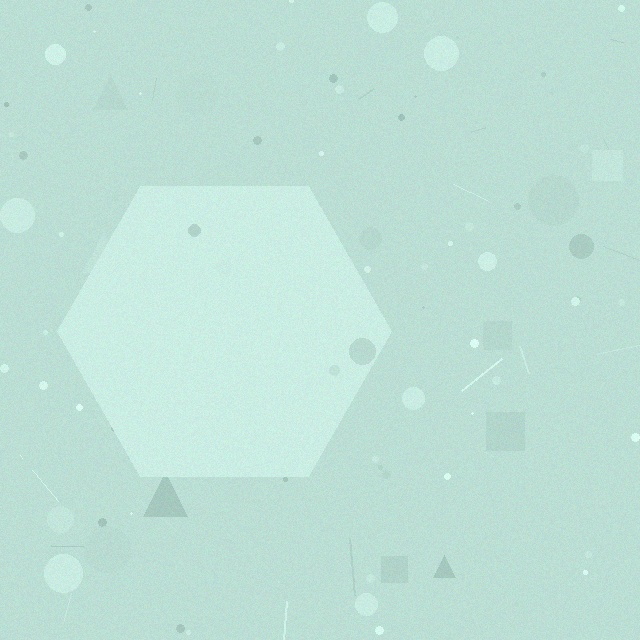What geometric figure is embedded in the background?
A hexagon is embedded in the background.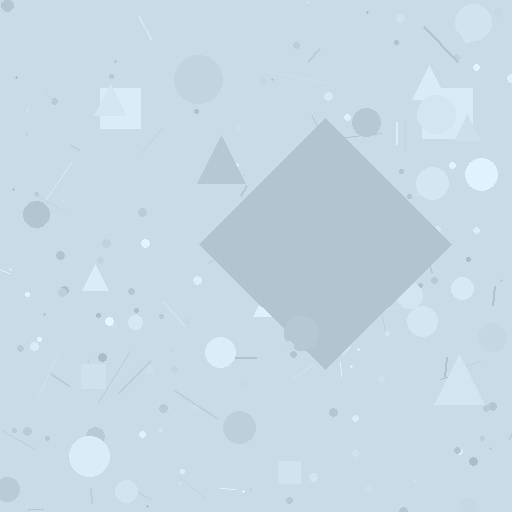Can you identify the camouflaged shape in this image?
The camouflaged shape is a diamond.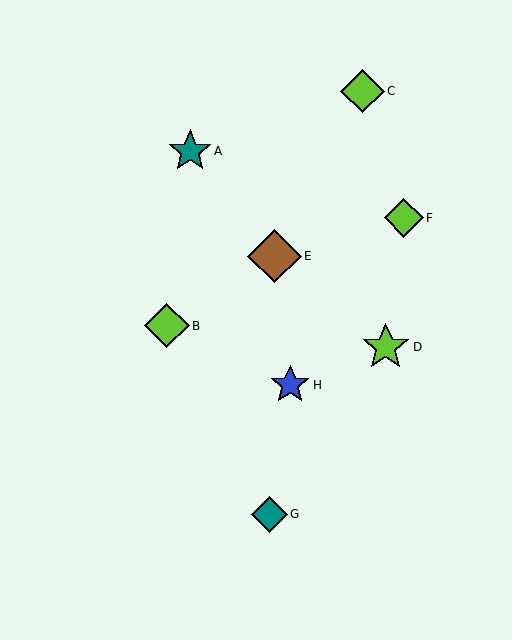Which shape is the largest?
The brown diamond (labeled E) is the largest.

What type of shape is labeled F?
Shape F is a lime diamond.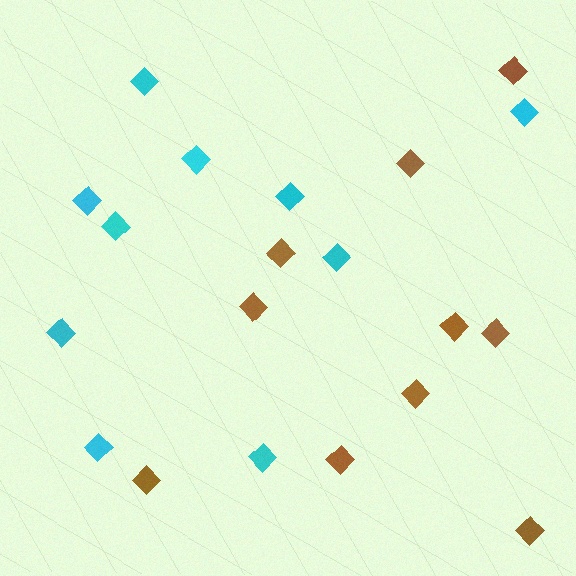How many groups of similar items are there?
There are 2 groups: one group of brown diamonds (10) and one group of cyan diamonds (10).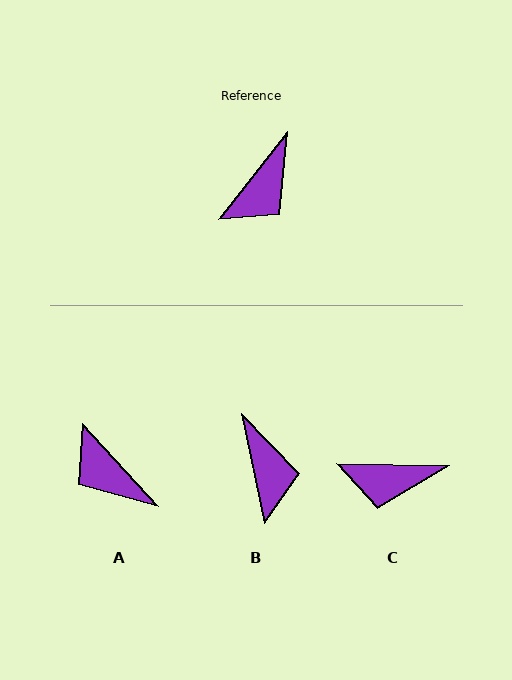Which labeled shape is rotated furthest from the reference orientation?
A, about 99 degrees away.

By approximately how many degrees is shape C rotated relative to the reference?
Approximately 52 degrees clockwise.